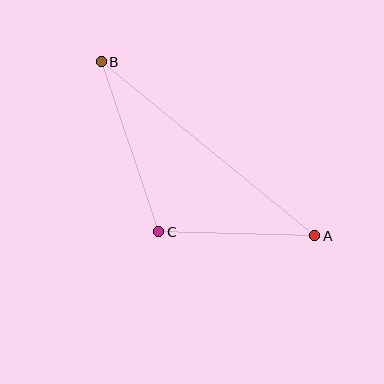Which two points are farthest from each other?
Points A and B are farthest from each other.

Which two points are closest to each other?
Points A and C are closest to each other.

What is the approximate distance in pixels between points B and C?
The distance between B and C is approximately 180 pixels.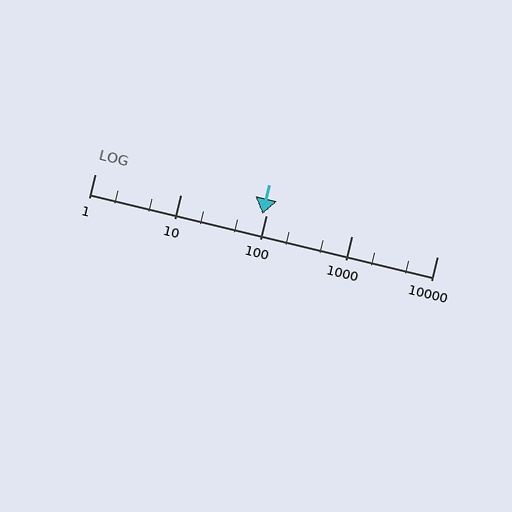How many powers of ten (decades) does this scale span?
The scale spans 4 decades, from 1 to 10000.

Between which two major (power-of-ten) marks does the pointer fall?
The pointer is between 10 and 100.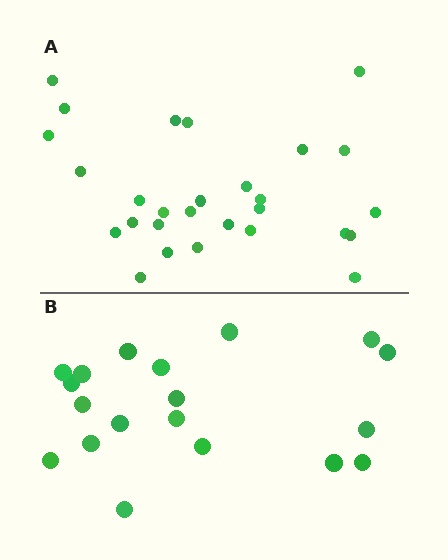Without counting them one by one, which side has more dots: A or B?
Region A (the top region) has more dots.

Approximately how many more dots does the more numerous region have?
Region A has roughly 8 or so more dots than region B.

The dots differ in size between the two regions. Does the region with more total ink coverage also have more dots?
No. Region B has more total ink coverage because its dots are larger, but region A actually contains more individual dots. Total area can be misleading — the number of items is what matters here.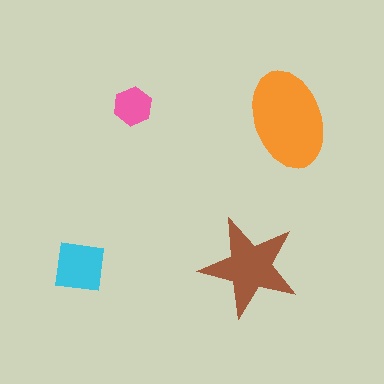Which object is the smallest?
The pink hexagon.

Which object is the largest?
The orange ellipse.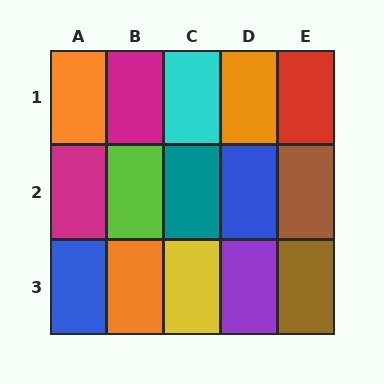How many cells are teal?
1 cell is teal.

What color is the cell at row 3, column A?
Blue.